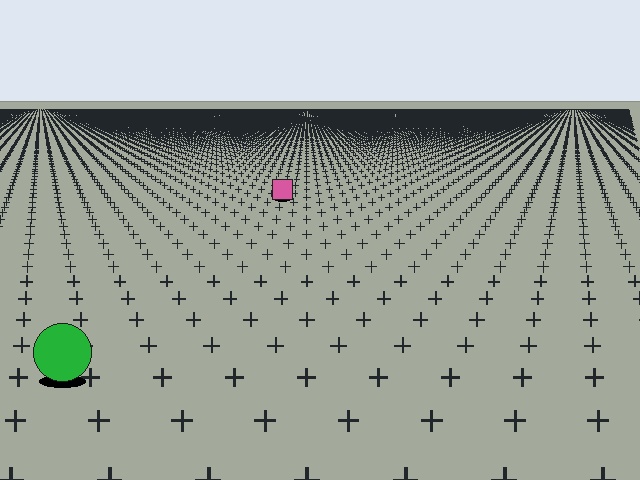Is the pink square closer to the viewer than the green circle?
No. The green circle is closer — you can tell from the texture gradient: the ground texture is coarser near it.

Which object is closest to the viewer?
The green circle is closest. The texture marks near it are larger and more spread out.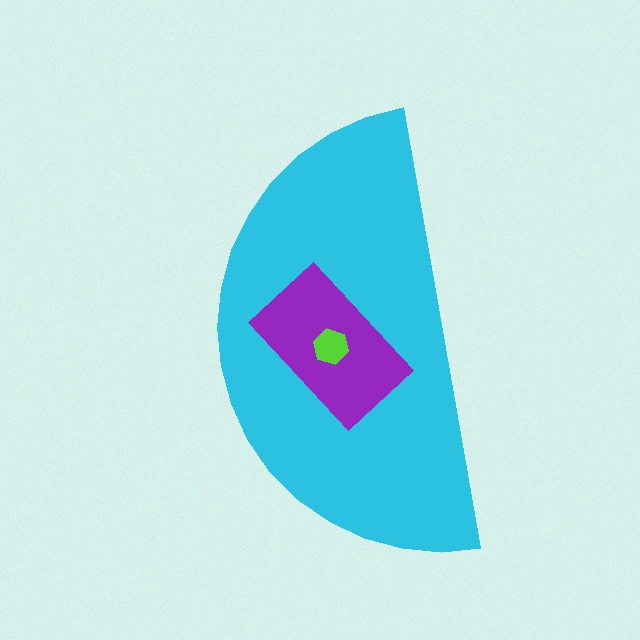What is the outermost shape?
The cyan semicircle.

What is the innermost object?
The lime hexagon.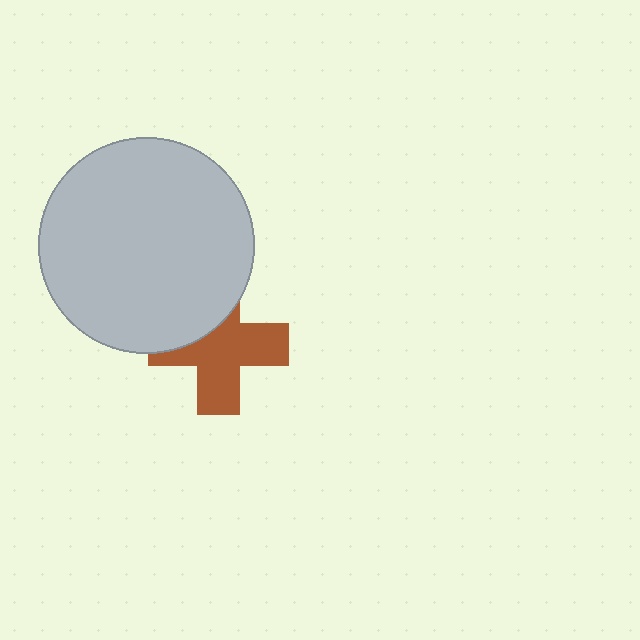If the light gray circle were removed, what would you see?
You would see the complete brown cross.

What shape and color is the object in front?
The object in front is a light gray circle.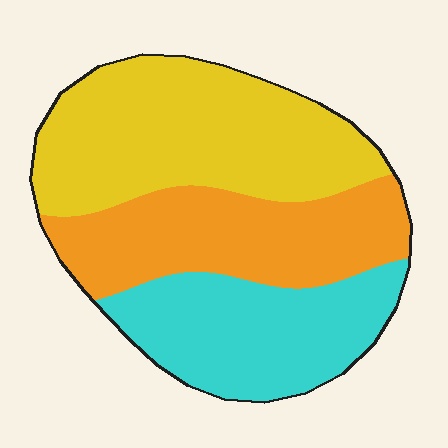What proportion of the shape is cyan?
Cyan takes up about one quarter (1/4) of the shape.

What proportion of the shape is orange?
Orange covers roughly 30% of the shape.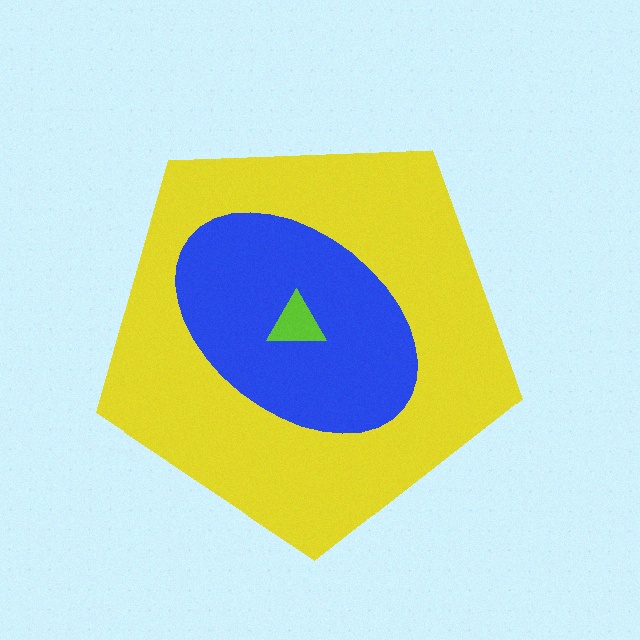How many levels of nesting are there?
3.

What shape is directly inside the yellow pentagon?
The blue ellipse.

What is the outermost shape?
The yellow pentagon.